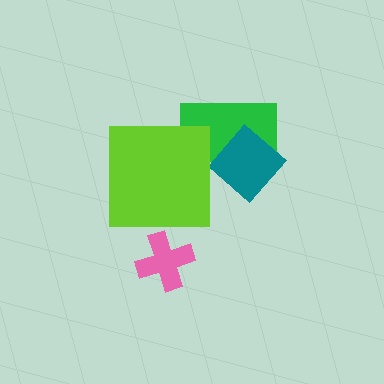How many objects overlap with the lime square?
1 object overlaps with the lime square.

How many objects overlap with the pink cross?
0 objects overlap with the pink cross.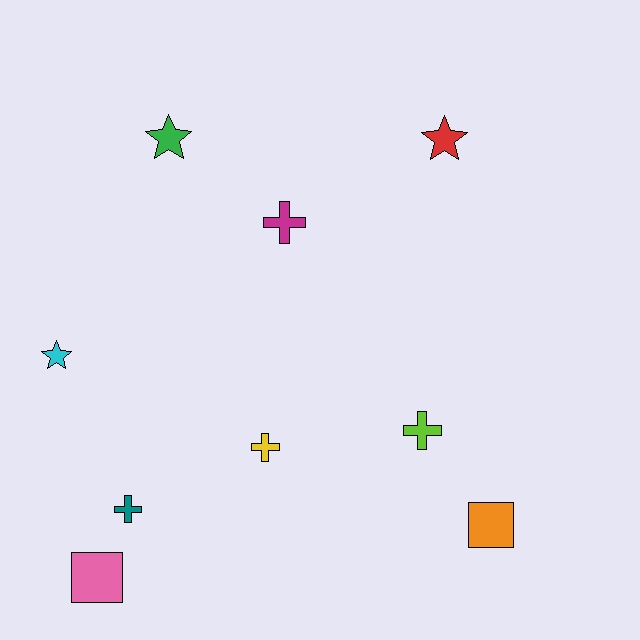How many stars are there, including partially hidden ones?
There are 3 stars.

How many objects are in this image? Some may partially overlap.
There are 9 objects.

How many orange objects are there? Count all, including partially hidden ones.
There is 1 orange object.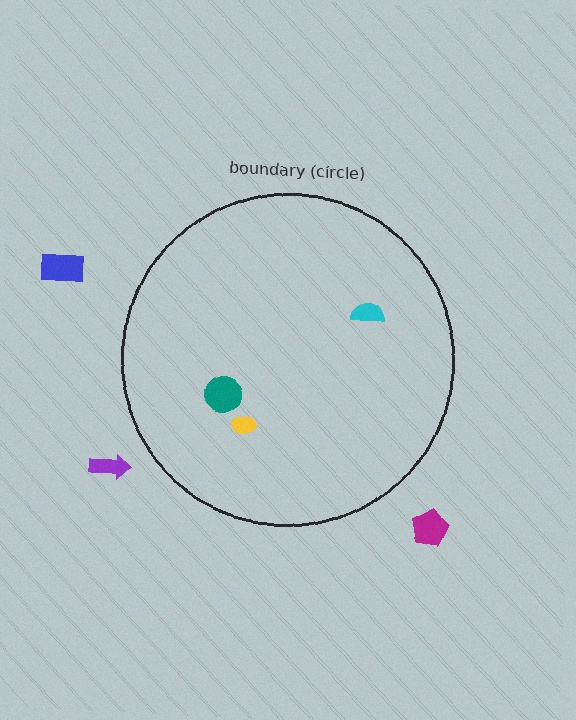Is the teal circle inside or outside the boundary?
Inside.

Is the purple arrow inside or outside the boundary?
Outside.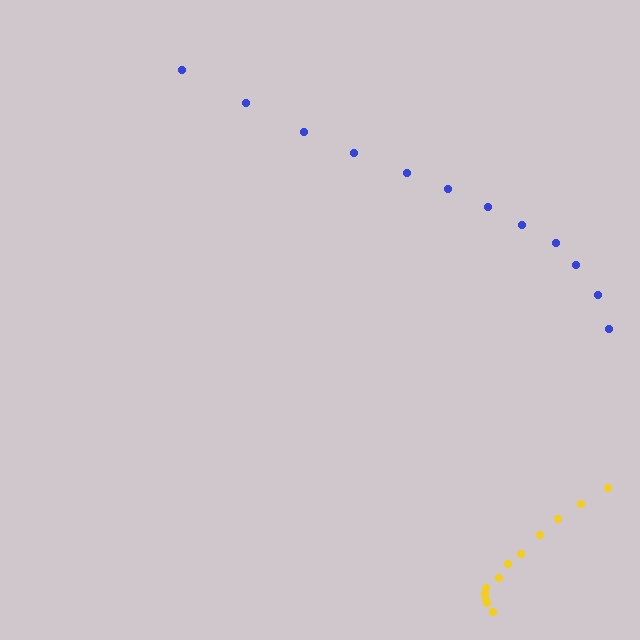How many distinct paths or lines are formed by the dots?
There are 2 distinct paths.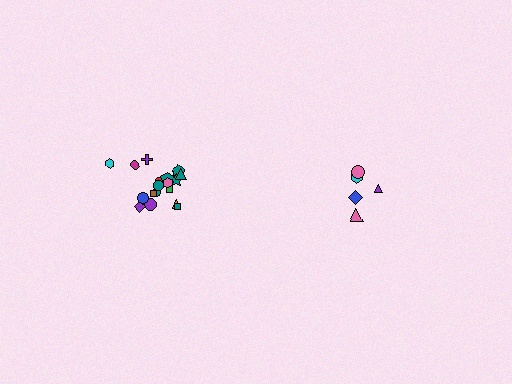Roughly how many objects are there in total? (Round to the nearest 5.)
Roughly 25 objects in total.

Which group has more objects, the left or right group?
The left group.